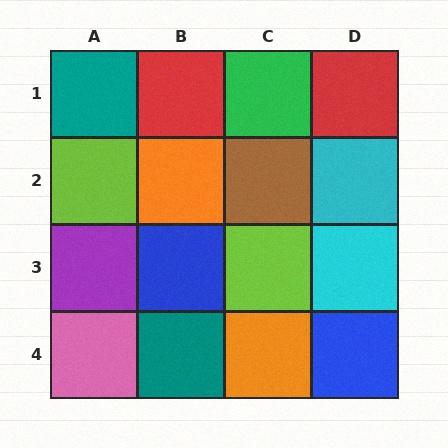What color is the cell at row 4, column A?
Pink.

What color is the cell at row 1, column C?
Green.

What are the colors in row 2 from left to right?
Lime, orange, brown, cyan.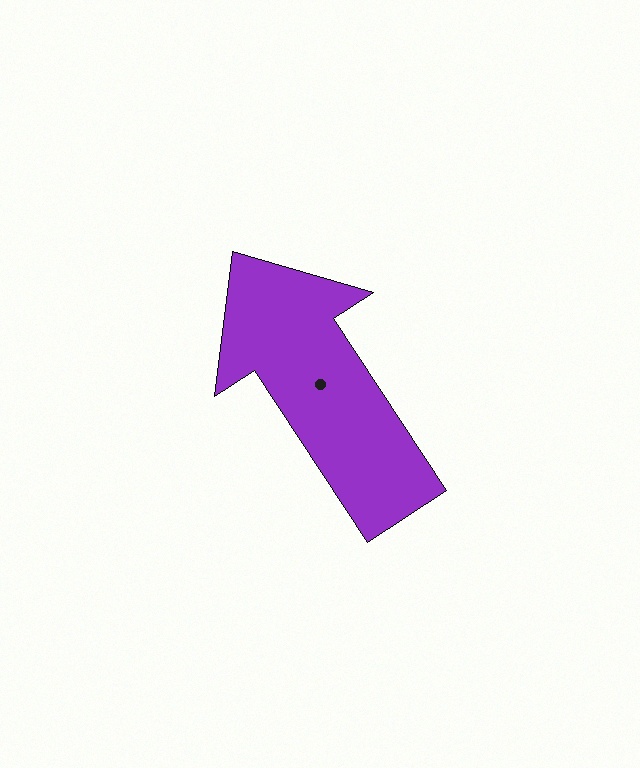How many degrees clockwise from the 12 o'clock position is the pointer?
Approximately 327 degrees.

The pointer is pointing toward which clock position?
Roughly 11 o'clock.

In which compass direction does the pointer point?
Northwest.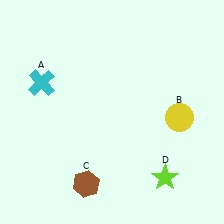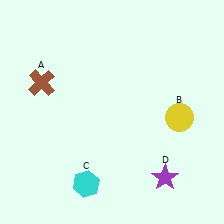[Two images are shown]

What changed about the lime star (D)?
In Image 1, D is lime. In Image 2, it changed to purple.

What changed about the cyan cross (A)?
In Image 1, A is cyan. In Image 2, it changed to brown.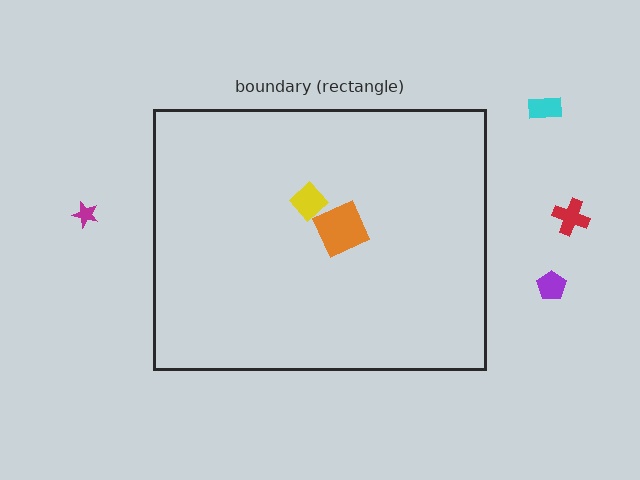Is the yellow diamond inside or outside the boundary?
Inside.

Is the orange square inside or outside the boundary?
Inside.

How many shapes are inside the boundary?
2 inside, 4 outside.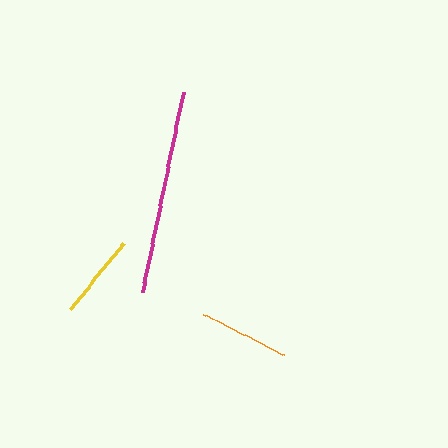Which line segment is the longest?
The magenta line is the longest at approximately 205 pixels.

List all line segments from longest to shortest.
From longest to shortest: magenta, orange, yellow.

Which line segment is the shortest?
The yellow line is the shortest at approximately 85 pixels.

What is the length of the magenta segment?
The magenta segment is approximately 205 pixels long.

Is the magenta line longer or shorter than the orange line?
The magenta line is longer than the orange line.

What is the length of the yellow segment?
The yellow segment is approximately 85 pixels long.